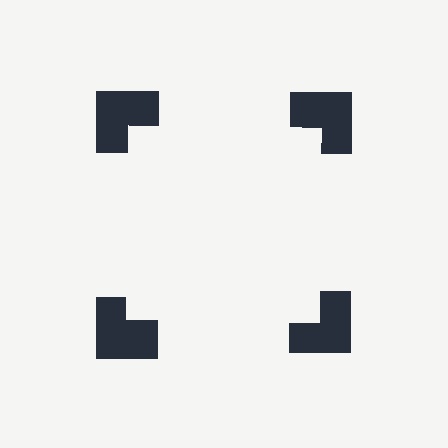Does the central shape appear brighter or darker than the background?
It typically appears slightly brighter than the background, even though no actual brightness change is drawn.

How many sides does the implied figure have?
4 sides.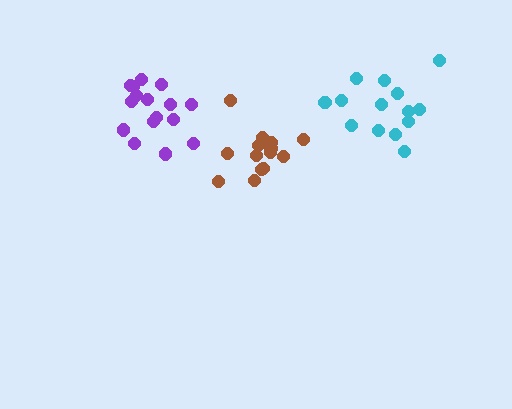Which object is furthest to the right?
The cyan cluster is rightmost.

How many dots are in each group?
Group 1: 16 dots, Group 2: 14 dots, Group 3: 16 dots (46 total).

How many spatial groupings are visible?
There are 3 spatial groupings.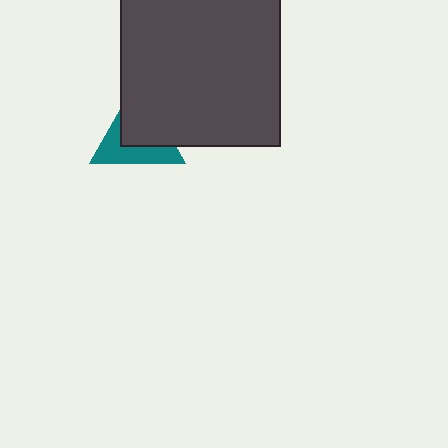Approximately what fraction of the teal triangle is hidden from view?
Roughly 56% of the teal triangle is hidden behind the dark gray square.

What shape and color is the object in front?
The object in front is a dark gray square.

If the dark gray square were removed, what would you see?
You would see the complete teal triangle.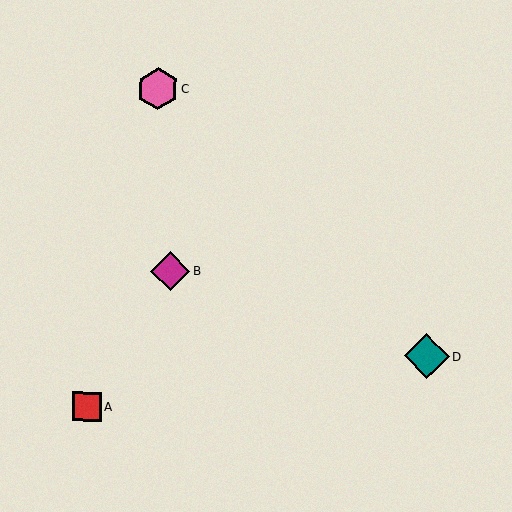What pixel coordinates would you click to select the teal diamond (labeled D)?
Click at (427, 356) to select the teal diamond D.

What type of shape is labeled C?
Shape C is a pink hexagon.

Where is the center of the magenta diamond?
The center of the magenta diamond is at (170, 271).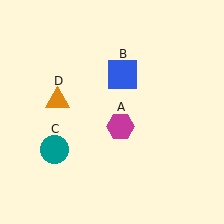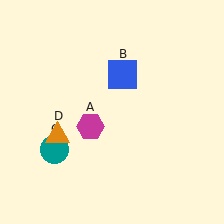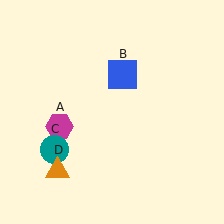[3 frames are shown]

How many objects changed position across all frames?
2 objects changed position: magenta hexagon (object A), orange triangle (object D).